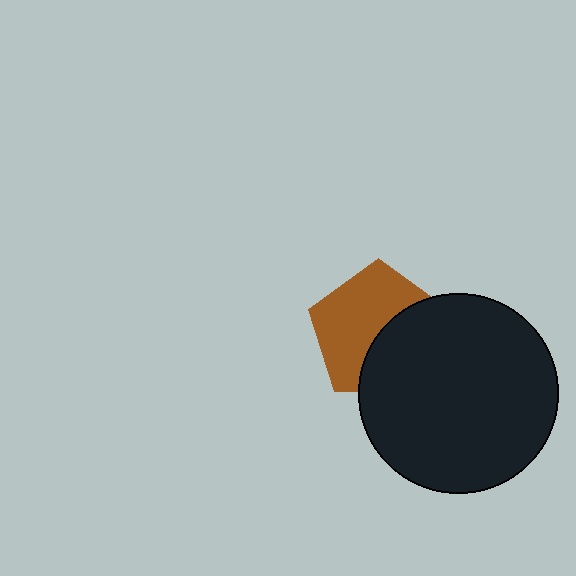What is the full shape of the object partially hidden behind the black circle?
The partially hidden object is a brown pentagon.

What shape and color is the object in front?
The object in front is a black circle.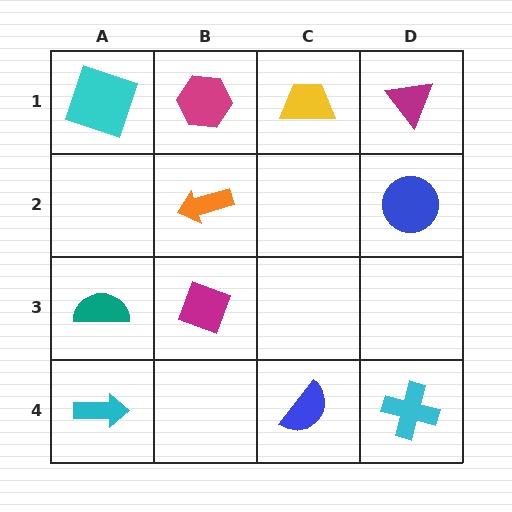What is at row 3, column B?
A magenta diamond.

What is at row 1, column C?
A yellow trapezoid.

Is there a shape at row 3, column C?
No, that cell is empty.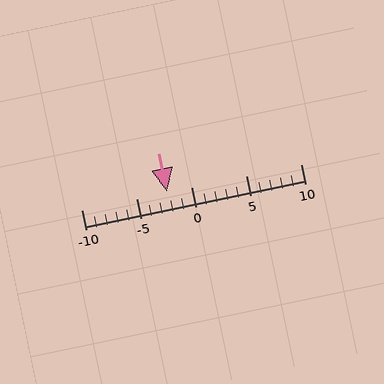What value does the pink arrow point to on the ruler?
The pink arrow points to approximately -2.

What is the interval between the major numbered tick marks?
The major tick marks are spaced 5 units apart.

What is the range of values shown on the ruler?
The ruler shows values from -10 to 10.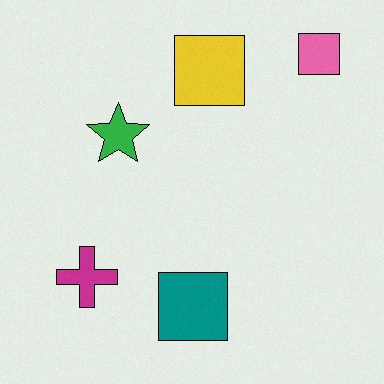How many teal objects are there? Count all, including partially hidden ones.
There is 1 teal object.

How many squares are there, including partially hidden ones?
There are 3 squares.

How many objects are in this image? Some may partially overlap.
There are 5 objects.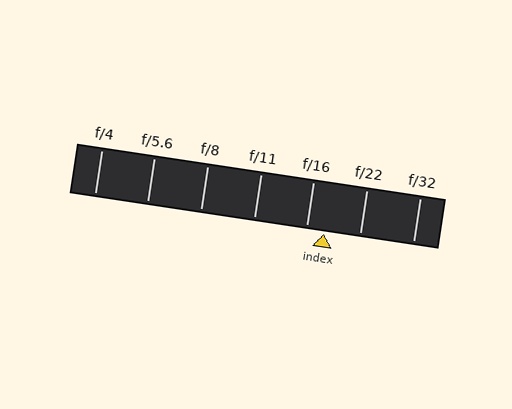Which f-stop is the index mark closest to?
The index mark is closest to f/16.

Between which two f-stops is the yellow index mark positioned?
The index mark is between f/16 and f/22.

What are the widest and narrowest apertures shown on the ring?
The widest aperture shown is f/4 and the narrowest is f/32.